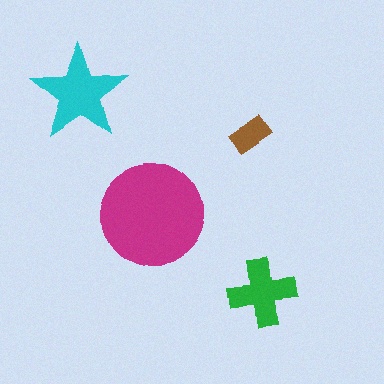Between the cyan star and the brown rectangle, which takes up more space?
The cyan star.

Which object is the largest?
The magenta circle.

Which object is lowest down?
The green cross is bottommost.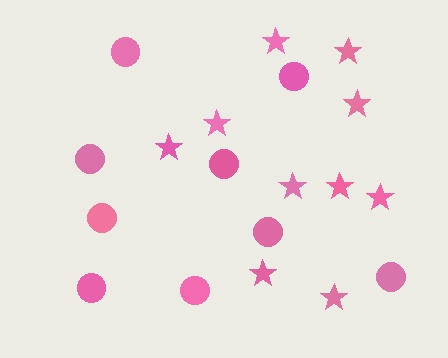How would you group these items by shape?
There are 2 groups: one group of stars (10) and one group of circles (9).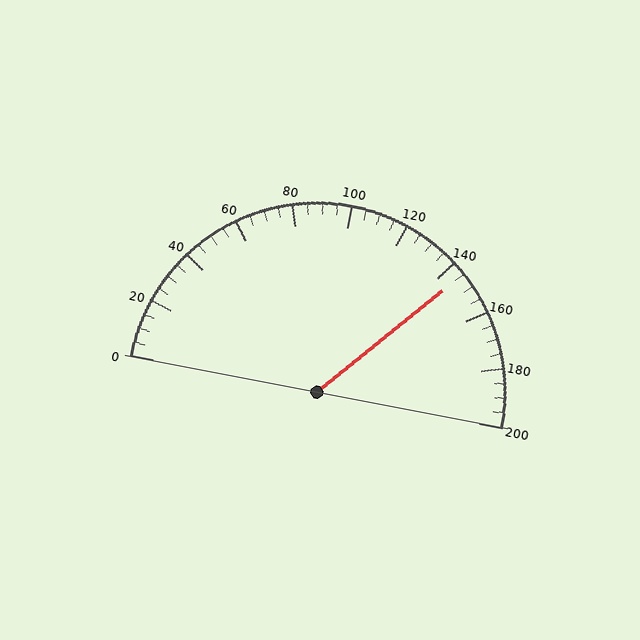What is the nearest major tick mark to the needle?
The nearest major tick mark is 140.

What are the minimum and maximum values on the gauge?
The gauge ranges from 0 to 200.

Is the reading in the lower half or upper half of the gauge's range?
The reading is in the upper half of the range (0 to 200).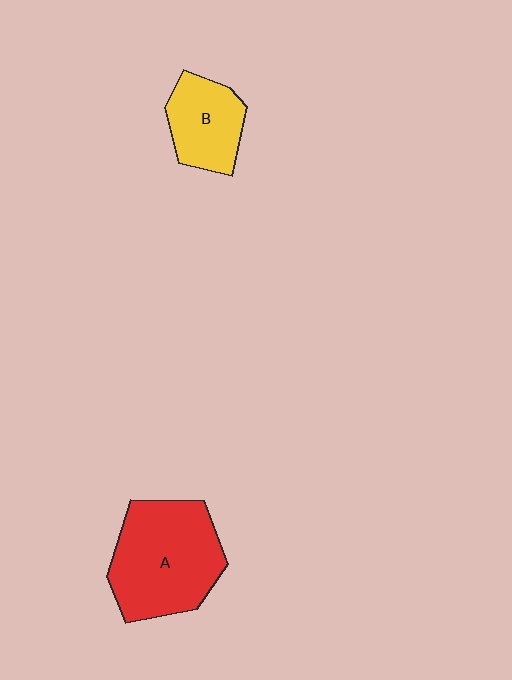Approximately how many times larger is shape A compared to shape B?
Approximately 1.8 times.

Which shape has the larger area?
Shape A (red).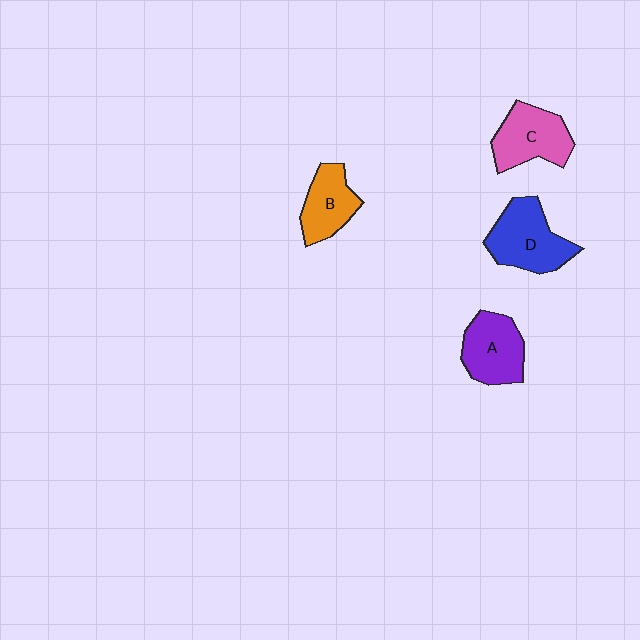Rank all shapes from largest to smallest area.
From largest to smallest: D (blue), C (pink), A (purple), B (orange).